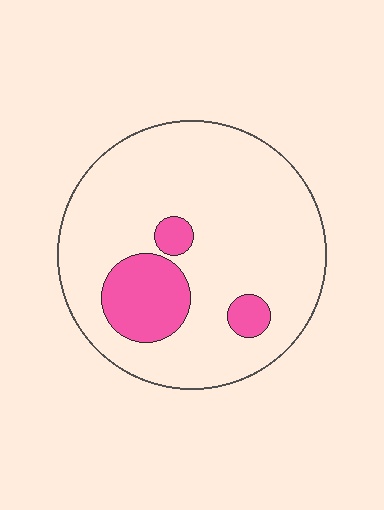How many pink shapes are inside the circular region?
3.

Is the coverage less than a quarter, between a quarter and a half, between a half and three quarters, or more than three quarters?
Less than a quarter.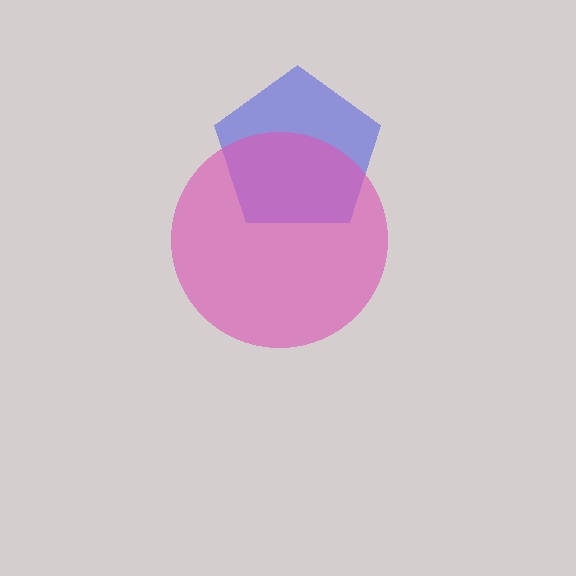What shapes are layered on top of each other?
The layered shapes are: a blue pentagon, a pink circle.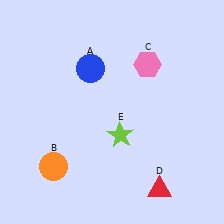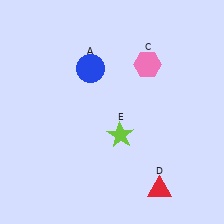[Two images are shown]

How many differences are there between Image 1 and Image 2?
There is 1 difference between the two images.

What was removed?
The orange circle (B) was removed in Image 2.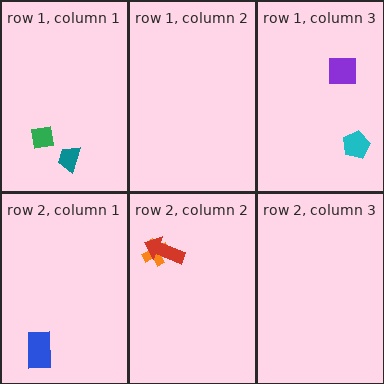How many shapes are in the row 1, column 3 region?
2.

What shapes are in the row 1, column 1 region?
The green square, the teal trapezoid.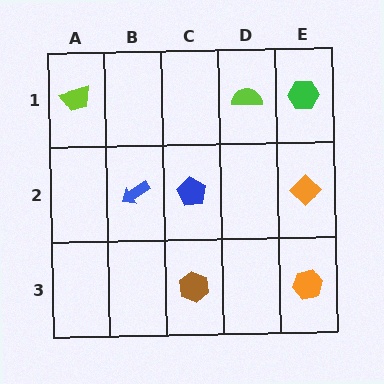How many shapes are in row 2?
3 shapes.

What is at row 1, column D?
A lime semicircle.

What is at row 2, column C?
A blue pentagon.